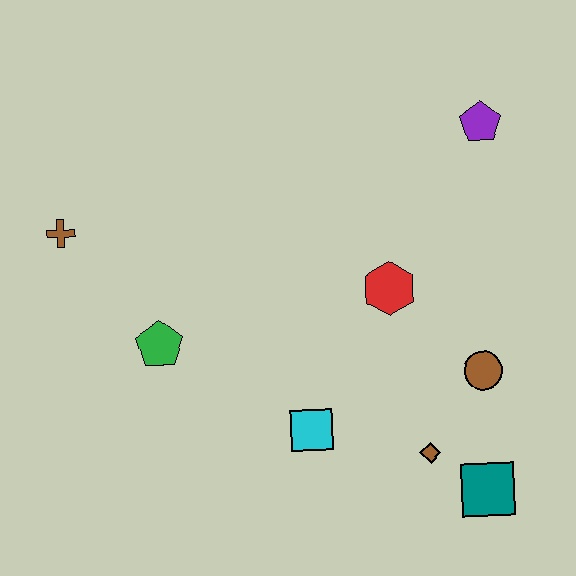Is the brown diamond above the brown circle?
No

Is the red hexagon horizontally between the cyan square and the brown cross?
No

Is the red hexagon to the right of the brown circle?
No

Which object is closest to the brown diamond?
The teal square is closest to the brown diamond.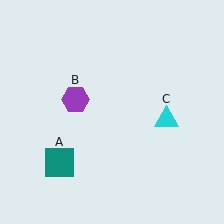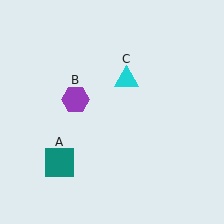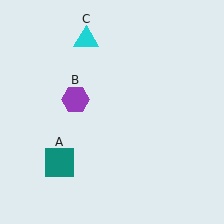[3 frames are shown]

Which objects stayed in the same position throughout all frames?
Teal square (object A) and purple hexagon (object B) remained stationary.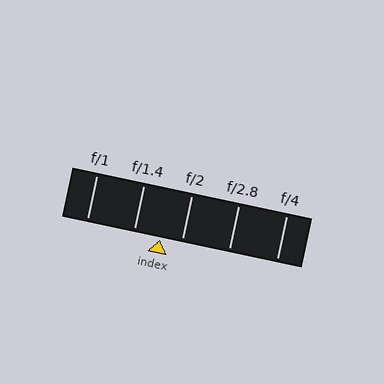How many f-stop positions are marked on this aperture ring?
There are 5 f-stop positions marked.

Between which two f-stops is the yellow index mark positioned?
The index mark is between f/1.4 and f/2.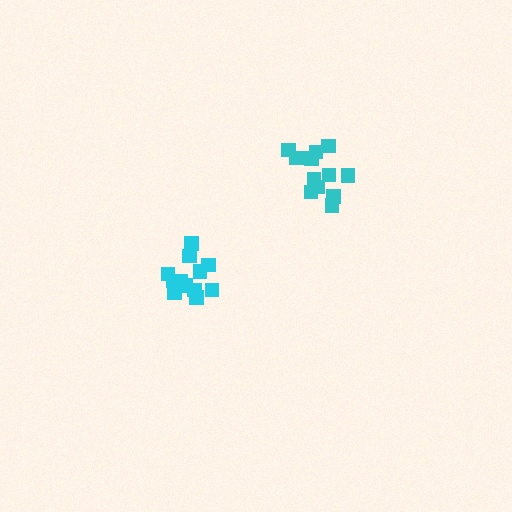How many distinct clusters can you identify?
There are 2 distinct clusters.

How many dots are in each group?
Group 1: 13 dots, Group 2: 12 dots (25 total).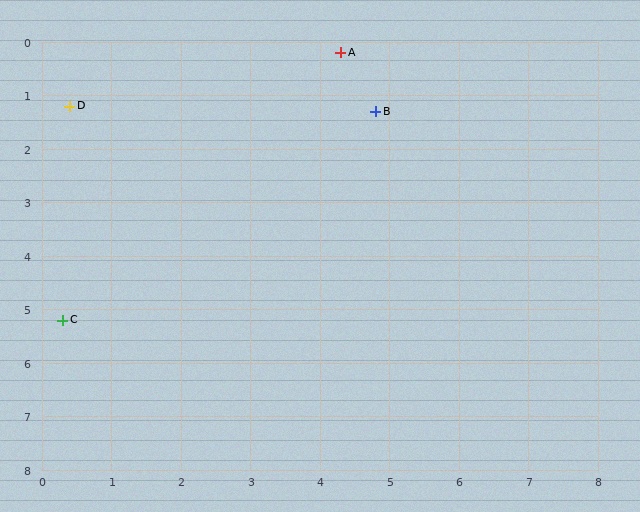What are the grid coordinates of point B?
Point B is at approximately (4.8, 1.3).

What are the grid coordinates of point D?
Point D is at approximately (0.4, 1.2).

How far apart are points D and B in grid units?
Points D and B are about 4.4 grid units apart.